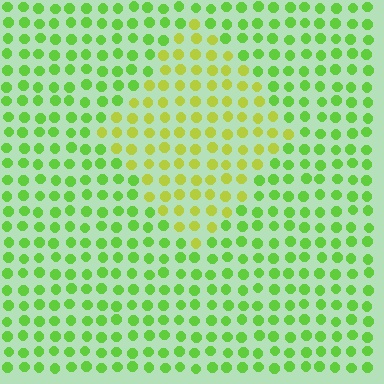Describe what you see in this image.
The image is filled with small lime elements in a uniform arrangement. A diamond-shaped region is visible where the elements are tinted to a slightly different hue, forming a subtle color boundary.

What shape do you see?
I see a diamond.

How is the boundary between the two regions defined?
The boundary is defined purely by a slight shift in hue (about 35 degrees). Spacing, size, and orientation are identical on both sides.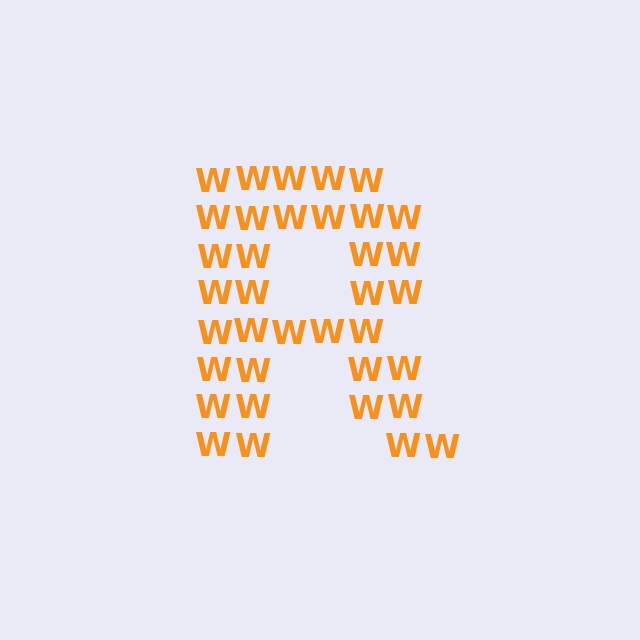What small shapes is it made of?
It is made of small letter W's.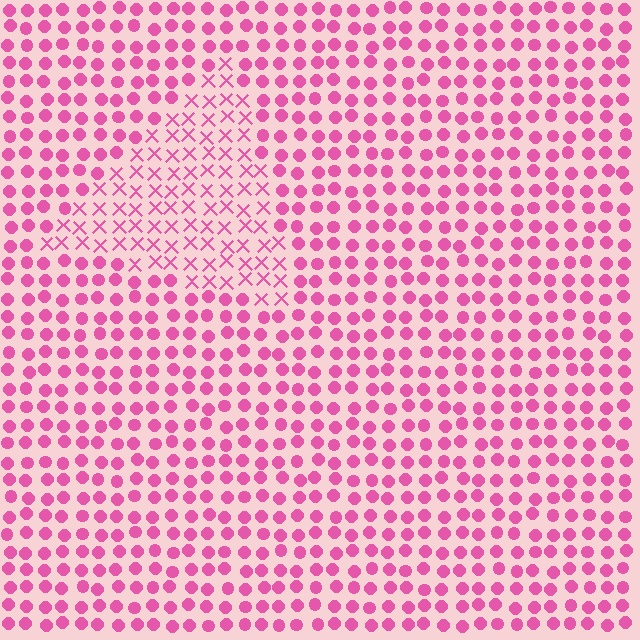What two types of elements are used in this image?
The image uses X marks inside the triangle region and circles outside it.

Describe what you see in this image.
The image is filled with small pink elements arranged in a uniform grid. A triangle-shaped region contains X marks, while the surrounding area contains circles. The boundary is defined purely by the change in element shape.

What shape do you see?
I see a triangle.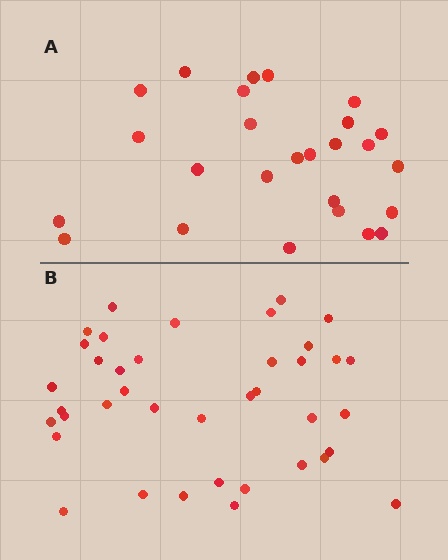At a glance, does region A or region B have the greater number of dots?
Region B (the bottom region) has more dots.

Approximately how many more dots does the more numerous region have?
Region B has approximately 15 more dots than region A.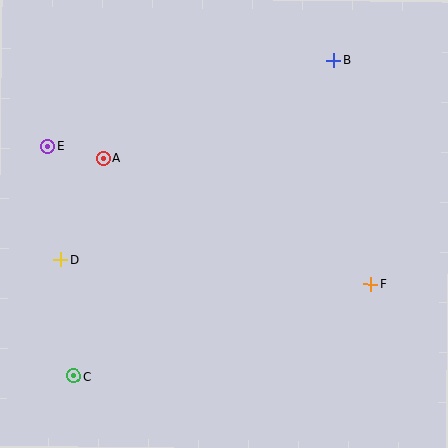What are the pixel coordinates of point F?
Point F is at (371, 284).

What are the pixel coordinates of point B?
Point B is at (333, 60).